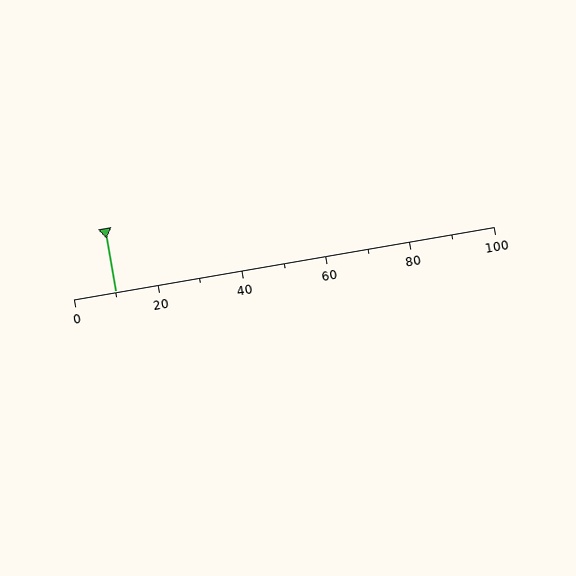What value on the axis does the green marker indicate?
The marker indicates approximately 10.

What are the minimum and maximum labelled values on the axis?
The axis runs from 0 to 100.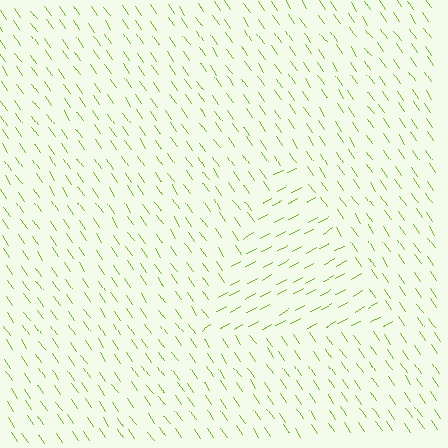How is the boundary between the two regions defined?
The boundary is defined purely by a change in line orientation (approximately 84 degrees difference). All lines are the same color and thickness.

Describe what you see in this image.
The image is filled with small lime line segments. A triangle region in the image has lines oriented differently from the surrounding lines, creating a visible texture boundary.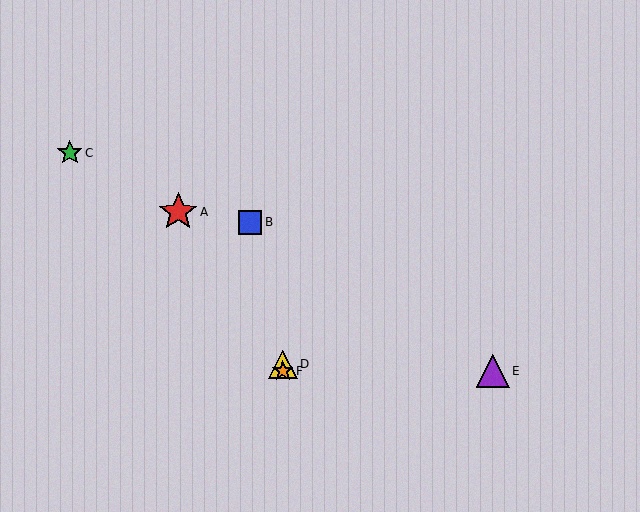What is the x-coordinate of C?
Object C is at x≈70.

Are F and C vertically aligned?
No, F is at x≈283 and C is at x≈70.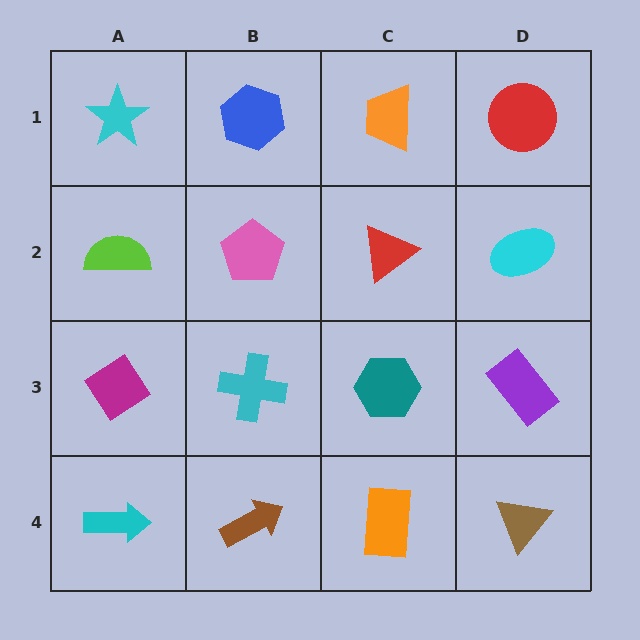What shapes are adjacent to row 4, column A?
A magenta diamond (row 3, column A), a brown arrow (row 4, column B).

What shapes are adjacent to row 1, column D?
A cyan ellipse (row 2, column D), an orange trapezoid (row 1, column C).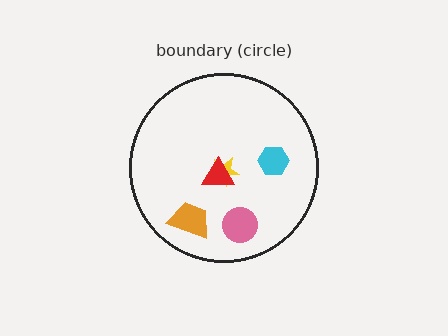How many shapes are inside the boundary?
5 inside, 0 outside.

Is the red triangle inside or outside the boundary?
Inside.